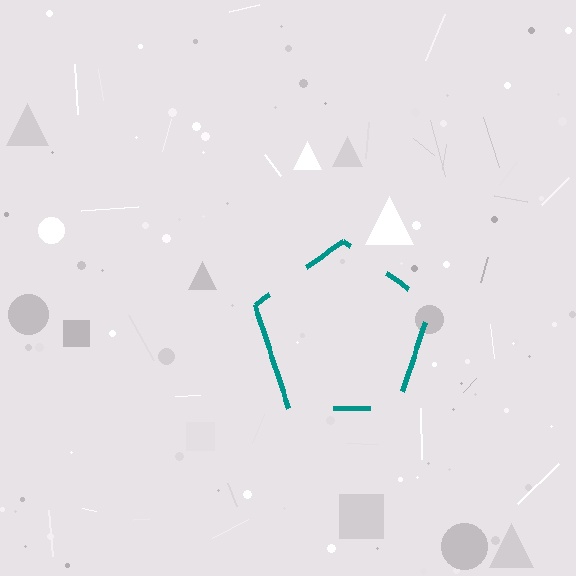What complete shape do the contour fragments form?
The contour fragments form a pentagon.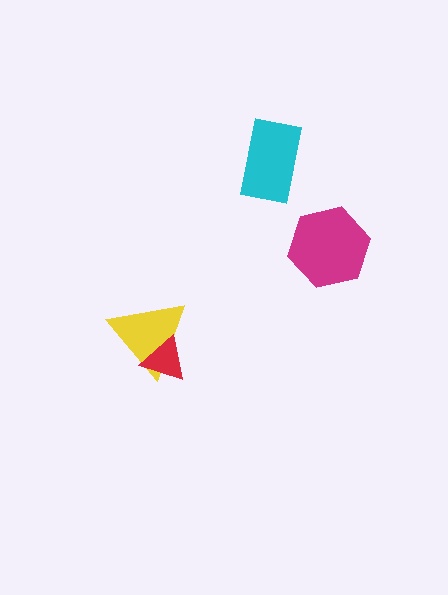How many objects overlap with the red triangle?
1 object overlaps with the red triangle.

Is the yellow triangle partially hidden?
Yes, it is partially covered by another shape.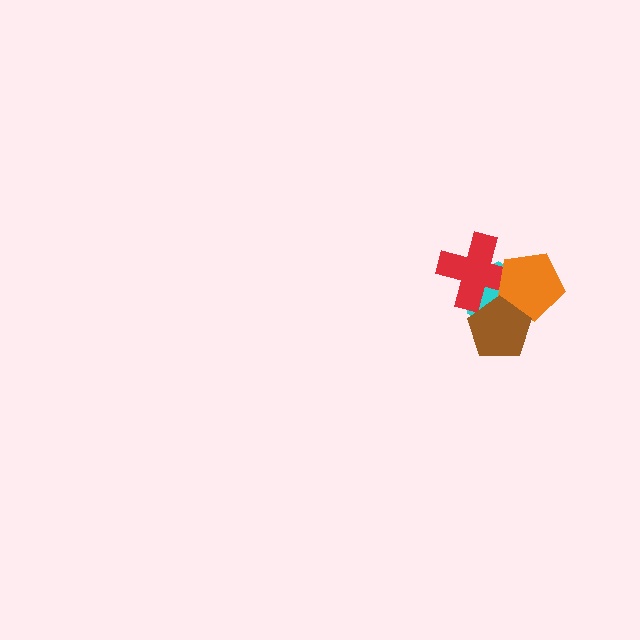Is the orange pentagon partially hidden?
Yes, it is partially covered by another shape.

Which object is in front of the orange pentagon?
The brown pentagon is in front of the orange pentagon.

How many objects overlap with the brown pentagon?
3 objects overlap with the brown pentagon.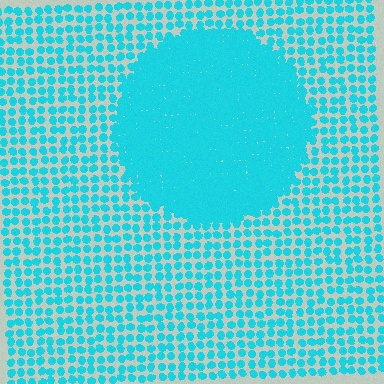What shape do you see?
I see a circle.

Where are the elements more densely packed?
The elements are more densely packed inside the circle boundary.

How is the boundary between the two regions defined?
The boundary is defined by a change in element density (approximately 2.8x ratio). All elements are the same color, size, and shape.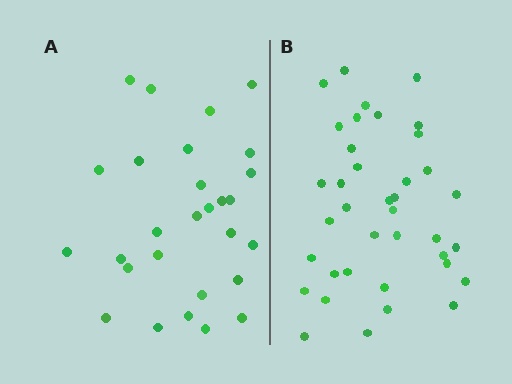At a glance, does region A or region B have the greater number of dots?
Region B (the right region) has more dots.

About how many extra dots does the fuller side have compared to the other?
Region B has roughly 10 or so more dots than region A.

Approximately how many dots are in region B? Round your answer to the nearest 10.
About 40 dots. (The exact count is 38, which rounds to 40.)